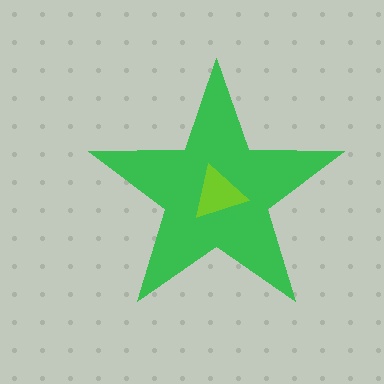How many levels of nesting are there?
2.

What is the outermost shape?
The green star.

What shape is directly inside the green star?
The lime triangle.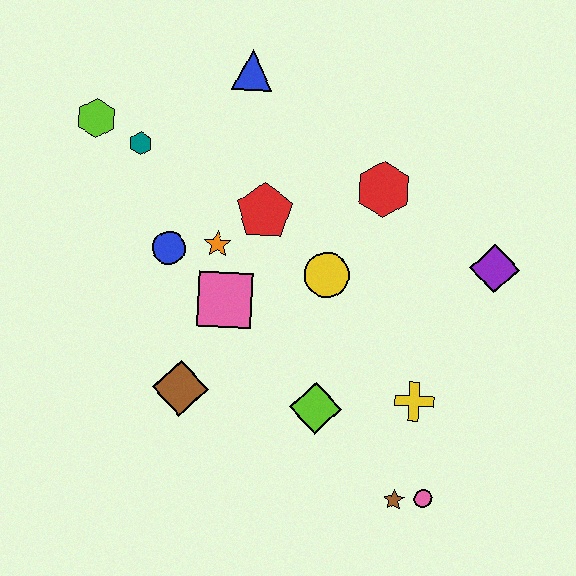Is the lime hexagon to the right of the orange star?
No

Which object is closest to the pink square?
The orange star is closest to the pink square.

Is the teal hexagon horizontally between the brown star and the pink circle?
No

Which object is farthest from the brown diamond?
The purple diamond is farthest from the brown diamond.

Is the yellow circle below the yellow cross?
No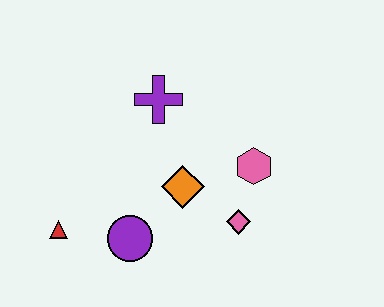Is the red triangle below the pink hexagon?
Yes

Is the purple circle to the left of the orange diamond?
Yes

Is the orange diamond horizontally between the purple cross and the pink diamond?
Yes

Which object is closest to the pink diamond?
The pink hexagon is closest to the pink diamond.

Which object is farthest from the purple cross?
The red triangle is farthest from the purple cross.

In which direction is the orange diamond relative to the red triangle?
The orange diamond is to the right of the red triangle.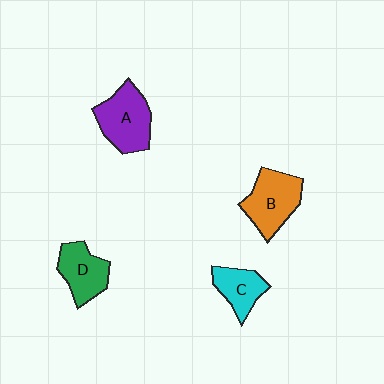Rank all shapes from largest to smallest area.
From largest to smallest: A (purple), B (orange), D (green), C (cyan).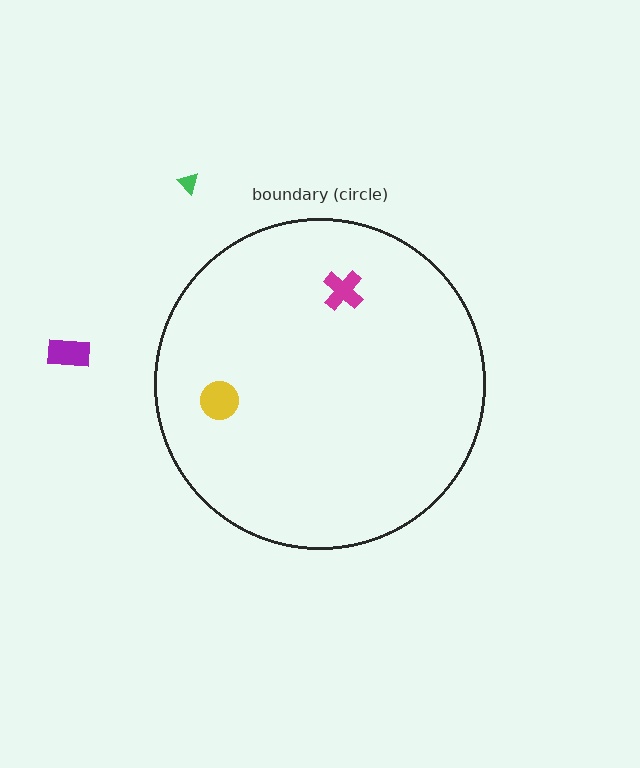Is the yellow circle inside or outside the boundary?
Inside.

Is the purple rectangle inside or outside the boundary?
Outside.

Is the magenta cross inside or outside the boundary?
Inside.